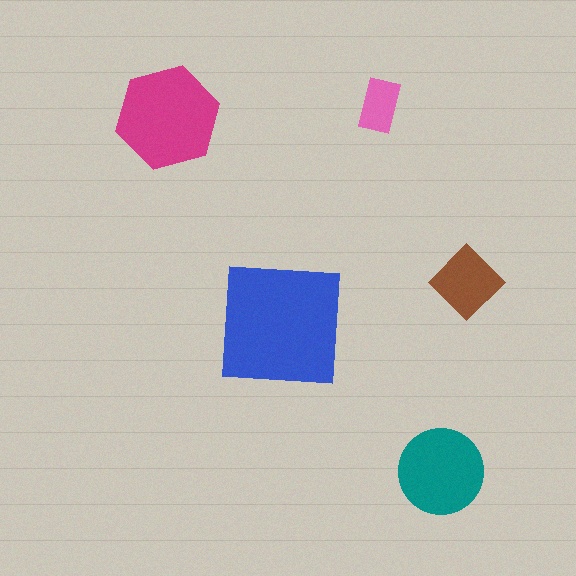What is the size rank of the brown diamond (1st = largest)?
4th.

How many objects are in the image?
There are 5 objects in the image.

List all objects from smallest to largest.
The pink rectangle, the brown diamond, the teal circle, the magenta hexagon, the blue square.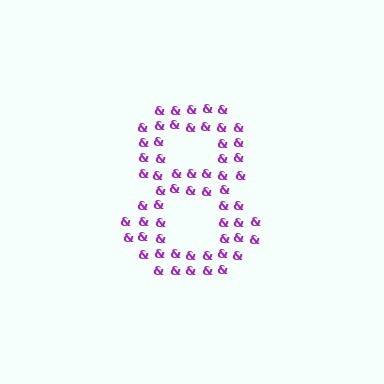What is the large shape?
The large shape is the digit 8.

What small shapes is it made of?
It is made of small ampersands.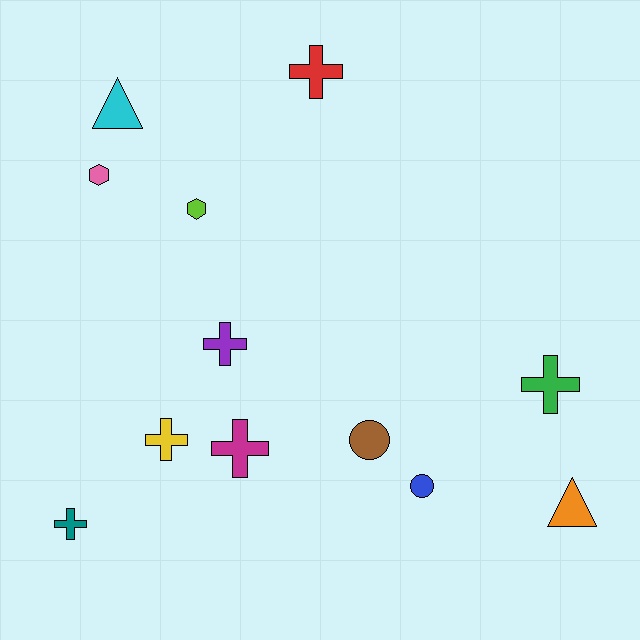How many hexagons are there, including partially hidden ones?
There are 2 hexagons.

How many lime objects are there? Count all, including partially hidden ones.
There is 1 lime object.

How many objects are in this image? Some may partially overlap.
There are 12 objects.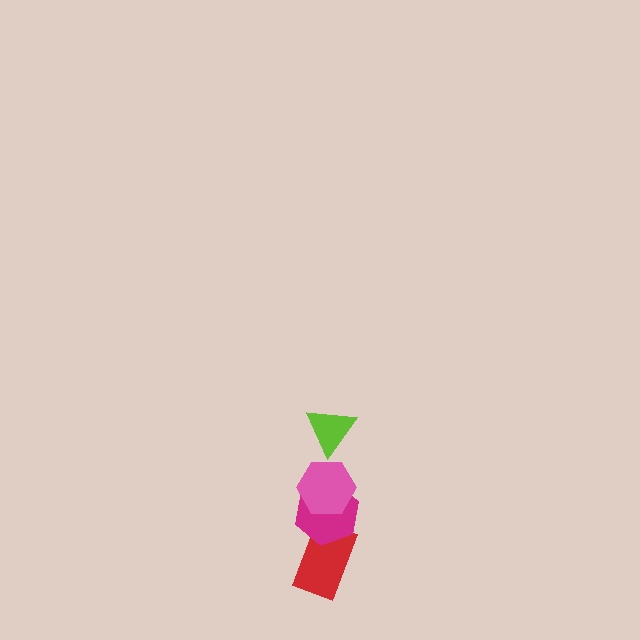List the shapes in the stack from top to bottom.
From top to bottom: the lime triangle, the pink hexagon, the magenta hexagon, the red rectangle.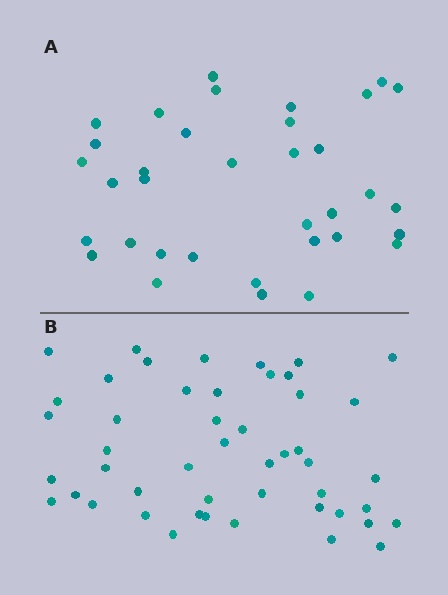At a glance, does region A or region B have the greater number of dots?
Region B (the bottom region) has more dots.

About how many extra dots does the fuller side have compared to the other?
Region B has approximately 15 more dots than region A.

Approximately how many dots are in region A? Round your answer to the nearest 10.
About 40 dots. (The exact count is 35, which rounds to 40.)